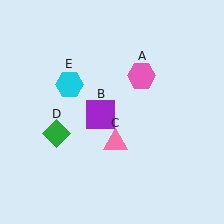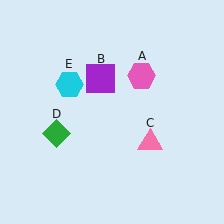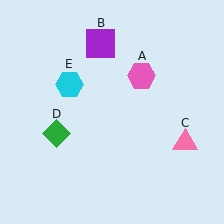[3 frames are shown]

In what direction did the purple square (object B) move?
The purple square (object B) moved up.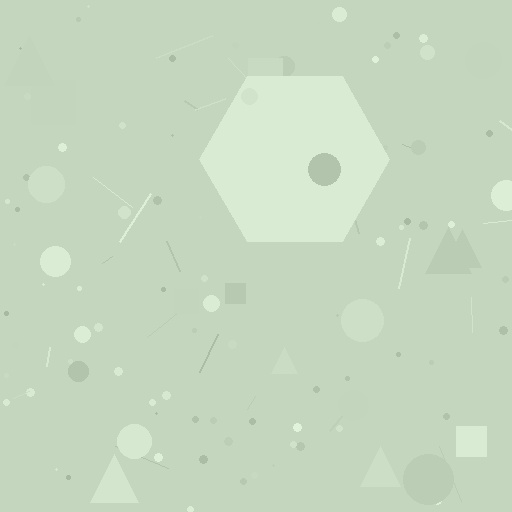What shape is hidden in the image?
A hexagon is hidden in the image.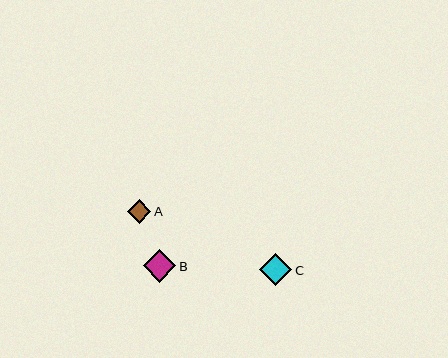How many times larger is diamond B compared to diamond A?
Diamond B is approximately 1.4 times the size of diamond A.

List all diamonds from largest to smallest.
From largest to smallest: C, B, A.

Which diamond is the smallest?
Diamond A is the smallest with a size of approximately 23 pixels.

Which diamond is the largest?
Diamond C is the largest with a size of approximately 33 pixels.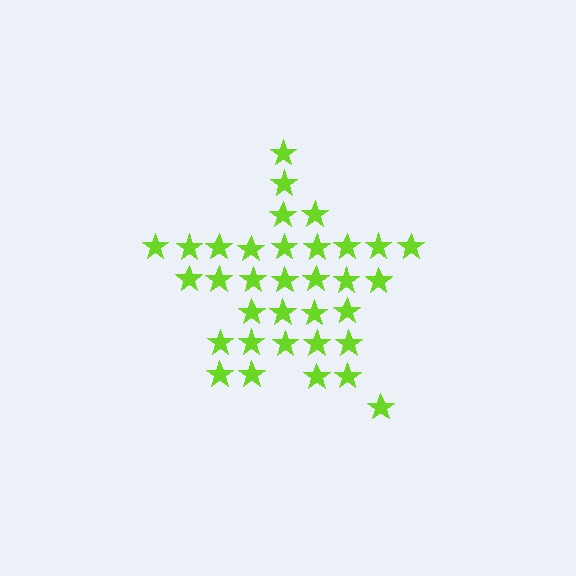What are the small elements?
The small elements are stars.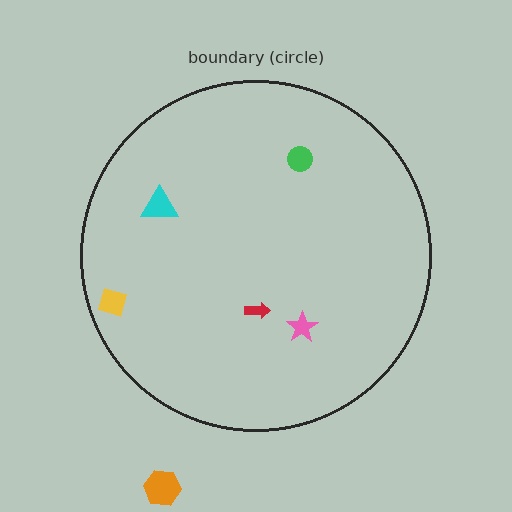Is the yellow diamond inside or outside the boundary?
Inside.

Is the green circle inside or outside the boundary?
Inside.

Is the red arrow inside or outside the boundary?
Inside.